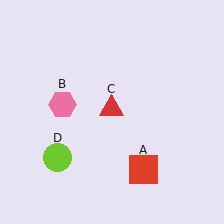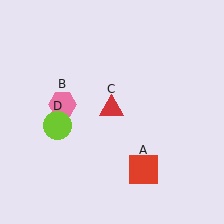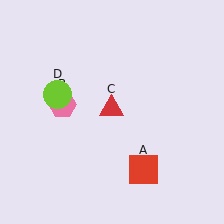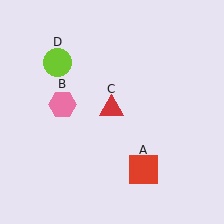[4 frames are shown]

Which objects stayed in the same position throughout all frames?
Red square (object A) and pink hexagon (object B) and red triangle (object C) remained stationary.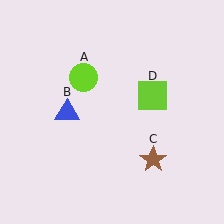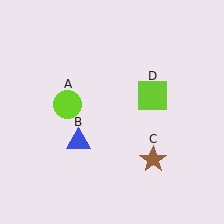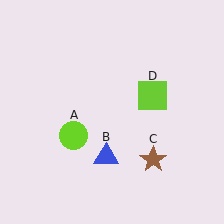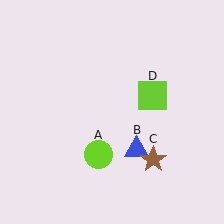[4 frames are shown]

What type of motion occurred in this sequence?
The lime circle (object A), blue triangle (object B) rotated counterclockwise around the center of the scene.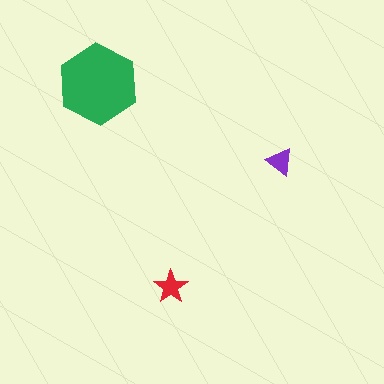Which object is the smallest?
The purple triangle.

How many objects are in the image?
There are 3 objects in the image.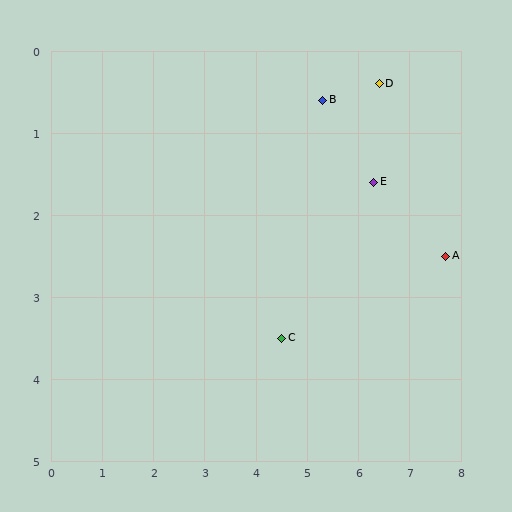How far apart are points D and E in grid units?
Points D and E are about 1.2 grid units apart.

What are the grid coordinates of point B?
Point B is at approximately (5.3, 0.6).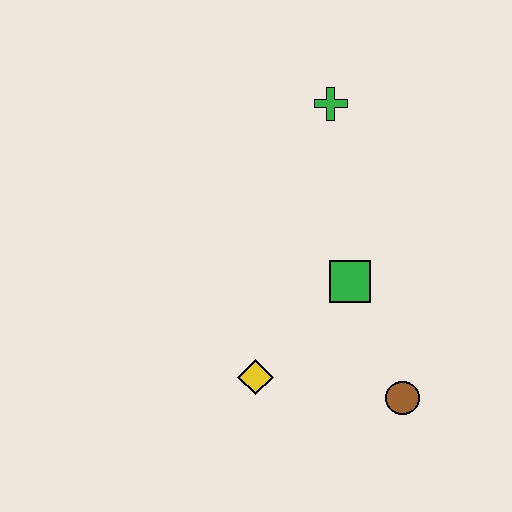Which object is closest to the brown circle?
The green square is closest to the brown circle.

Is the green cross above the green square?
Yes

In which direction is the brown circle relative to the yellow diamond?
The brown circle is to the right of the yellow diamond.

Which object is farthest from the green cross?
The brown circle is farthest from the green cross.